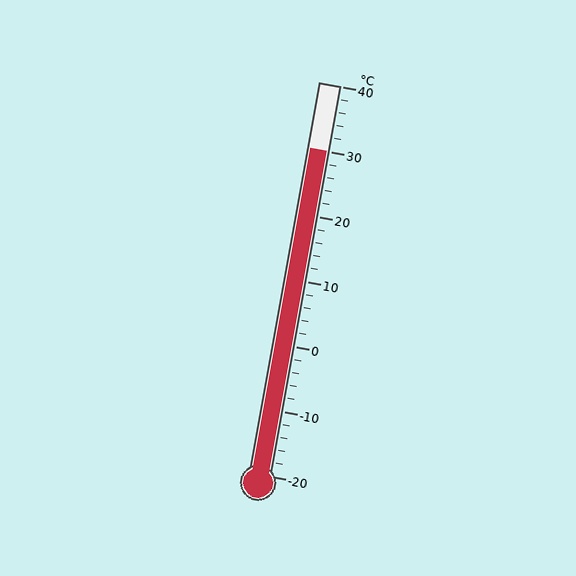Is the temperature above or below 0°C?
The temperature is above 0°C.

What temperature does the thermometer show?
The thermometer shows approximately 30°C.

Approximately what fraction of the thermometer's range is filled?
The thermometer is filled to approximately 85% of its range.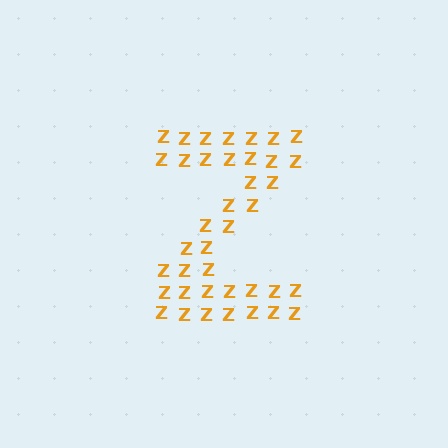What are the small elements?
The small elements are letter Z's.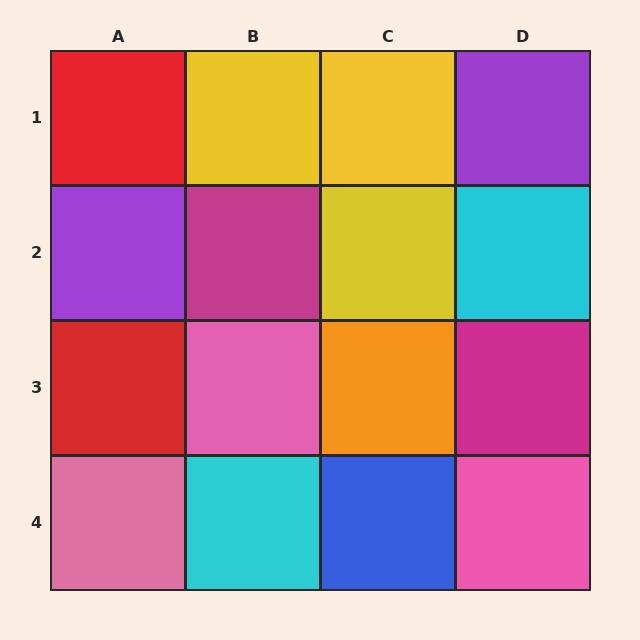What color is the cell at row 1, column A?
Red.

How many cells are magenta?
2 cells are magenta.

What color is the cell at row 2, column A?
Purple.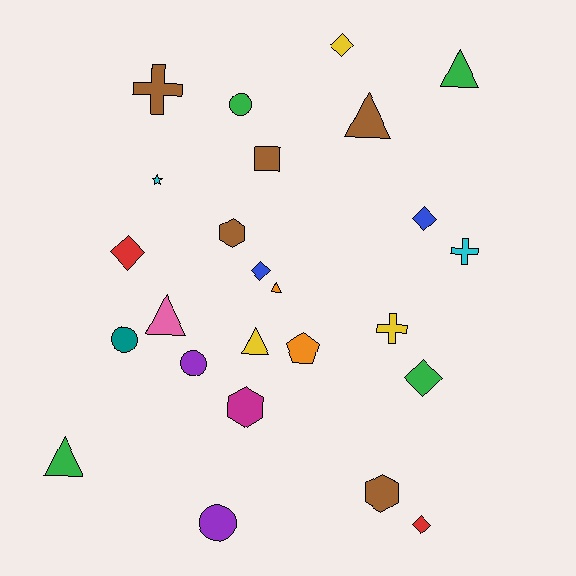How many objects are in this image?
There are 25 objects.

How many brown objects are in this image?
There are 5 brown objects.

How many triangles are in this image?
There are 6 triangles.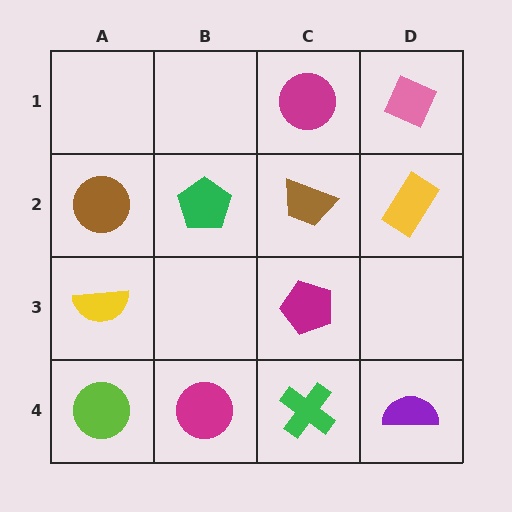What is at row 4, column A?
A lime circle.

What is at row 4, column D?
A purple semicircle.